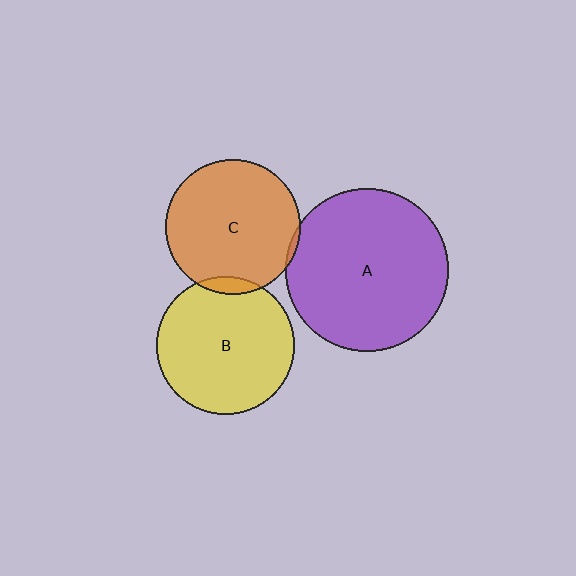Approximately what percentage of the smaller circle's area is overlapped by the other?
Approximately 5%.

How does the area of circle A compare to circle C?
Approximately 1.4 times.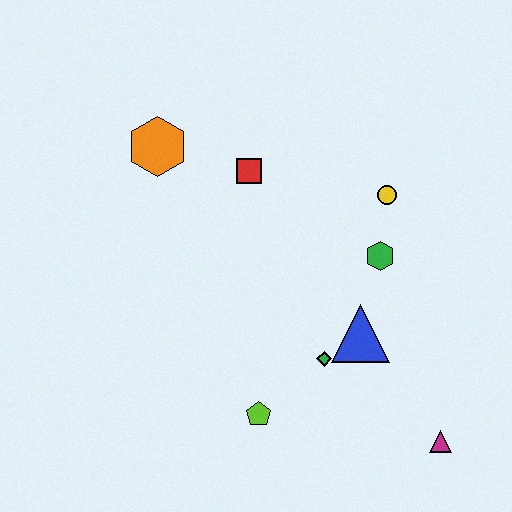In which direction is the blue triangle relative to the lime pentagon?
The blue triangle is to the right of the lime pentagon.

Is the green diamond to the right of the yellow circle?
No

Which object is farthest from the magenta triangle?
The orange hexagon is farthest from the magenta triangle.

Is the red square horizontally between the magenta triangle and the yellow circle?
No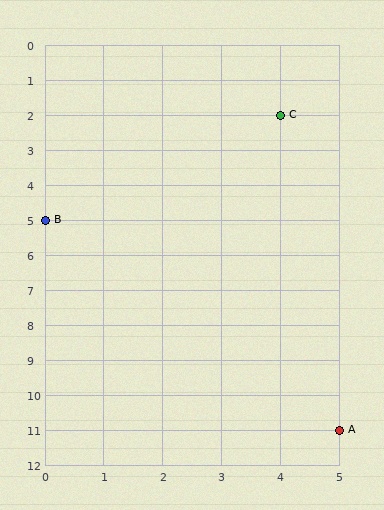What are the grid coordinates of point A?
Point A is at grid coordinates (5, 11).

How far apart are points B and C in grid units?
Points B and C are 4 columns and 3 rows apart (about 5.0 grid units diagonally).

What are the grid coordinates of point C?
Point C is at grid coordinates (4, 2).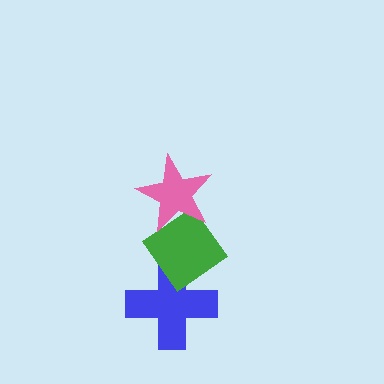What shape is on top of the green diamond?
The pink star is on top of the green diamond.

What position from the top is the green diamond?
The green diamond is 2nd from the top.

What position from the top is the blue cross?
The blue cross is 3rd from the top.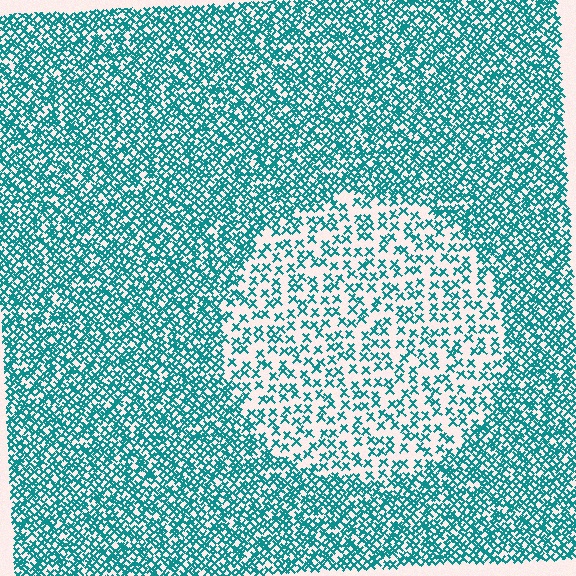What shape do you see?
I see a circle.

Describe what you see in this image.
The image contains small teal elements arranged at two different densities. A circle-shaped region is visible where the elements are less densely packed than the surrounding area.